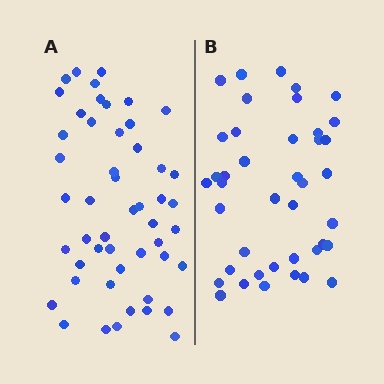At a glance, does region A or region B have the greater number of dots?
Region A (the left region) has more dots.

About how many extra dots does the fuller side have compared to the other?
Region A has roughly 8 or so more dots than region B.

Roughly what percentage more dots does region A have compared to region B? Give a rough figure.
About 20% more.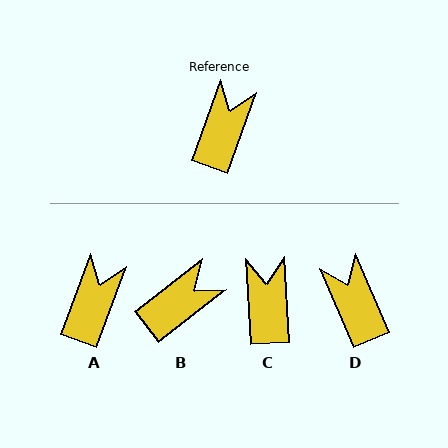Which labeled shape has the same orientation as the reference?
A.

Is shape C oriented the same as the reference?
No, it is off by about 24 degrees.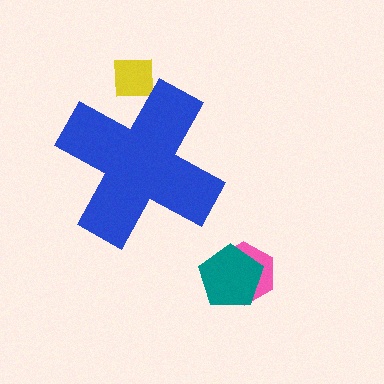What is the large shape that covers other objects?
A blue cross.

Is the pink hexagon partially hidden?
No, the pink hexagon is fully visible.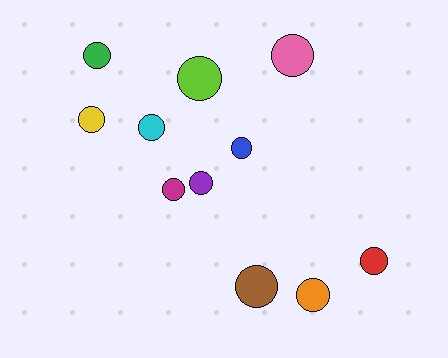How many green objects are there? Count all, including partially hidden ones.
There is 1 green object.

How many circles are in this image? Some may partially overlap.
There are 11 circles.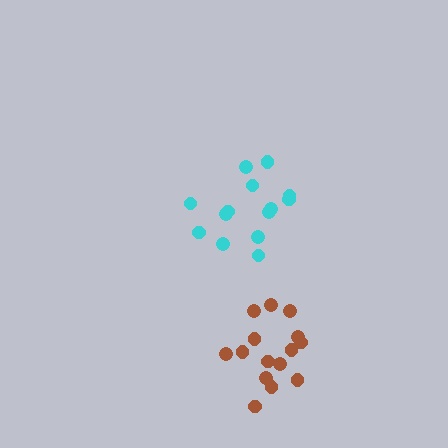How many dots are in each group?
Group 1: 15 dots, Group 2: 14 dots (29 total).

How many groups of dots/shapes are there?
There are 2 groups.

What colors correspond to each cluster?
The clusters are colored: brown, cyan.